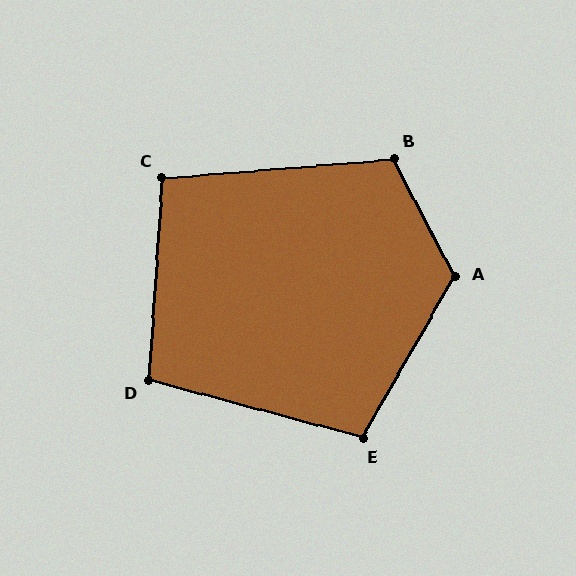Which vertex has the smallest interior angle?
C, at approximately 98 degrees.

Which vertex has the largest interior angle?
A, at approximately 123 degrees.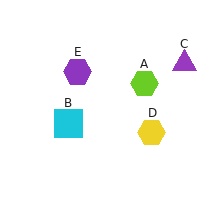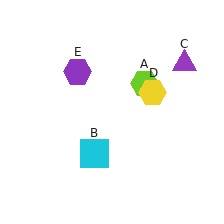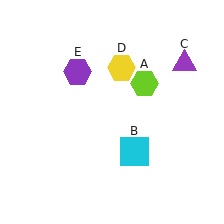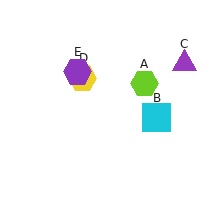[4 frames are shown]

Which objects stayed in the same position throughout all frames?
Lime hexagon (object A) and purple triangle (object C) and purple hexagon (object E) remained stationary.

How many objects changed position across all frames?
2 objects changed position: cyan square (object B), yellow hexagon (object D).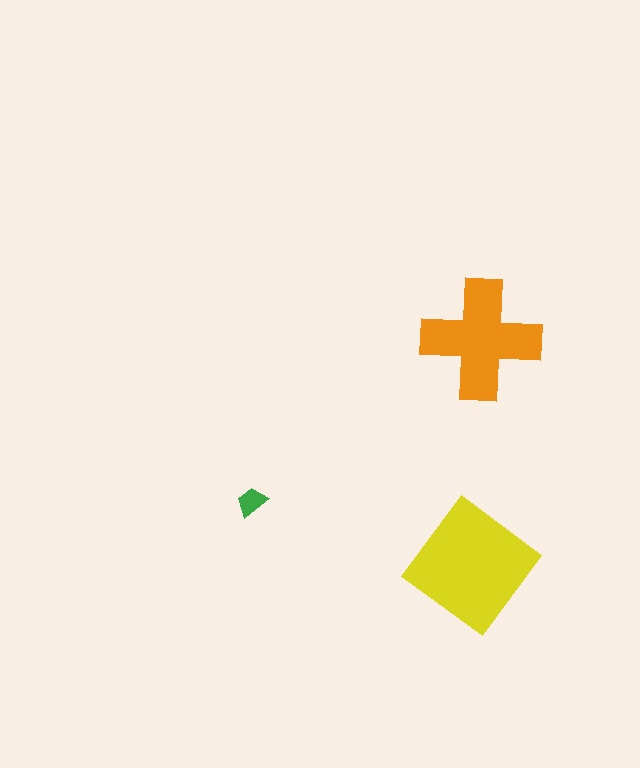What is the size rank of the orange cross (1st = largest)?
2nd.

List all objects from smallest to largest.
The green trapezoid, the orange cross, the yellow diamond.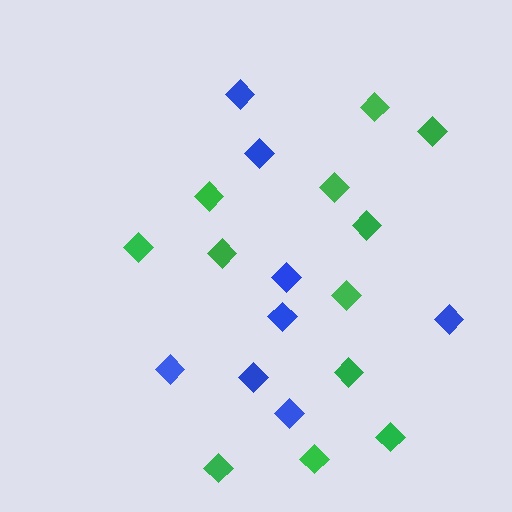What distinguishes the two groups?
There are 2 groups: one group of blue diamonds (8) and one group of green diamonds (12).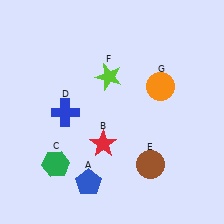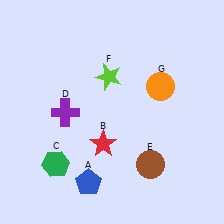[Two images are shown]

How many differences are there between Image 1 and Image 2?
There is 1 difference between the two images.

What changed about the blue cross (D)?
In Image 1, D is blue. In Image 2, it changed to purple.